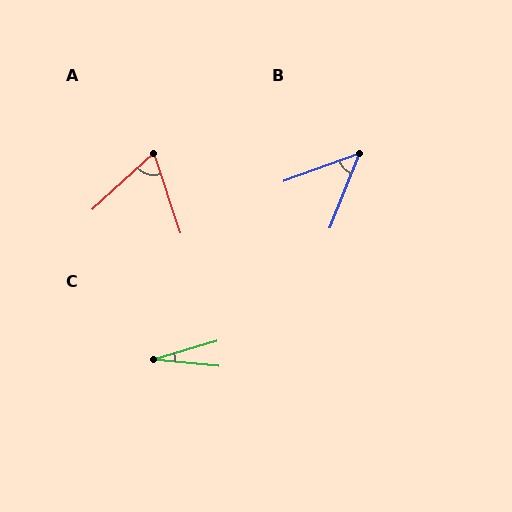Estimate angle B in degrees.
Approximately 48 degrees.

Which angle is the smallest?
C, at approximately 22 degrees.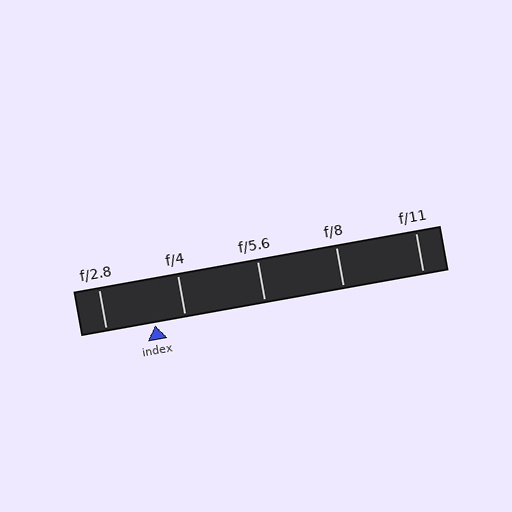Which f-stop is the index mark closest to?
The index mark is closest to f/4.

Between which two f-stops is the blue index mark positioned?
The index mark is between f/2.8 and f/4.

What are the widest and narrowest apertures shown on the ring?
The widest aperture shown is f/2.8 and the narrowest is f/11.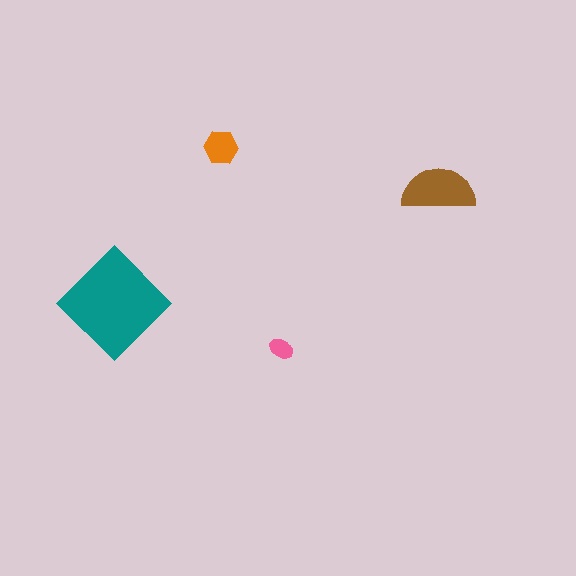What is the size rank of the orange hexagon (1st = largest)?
3rd.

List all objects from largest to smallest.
The teal diamond, the brown semicircle, the orange hexagon, the pink ellipse.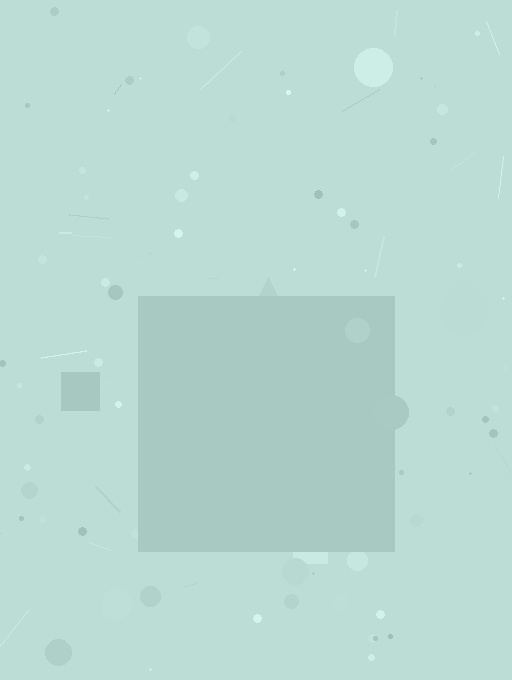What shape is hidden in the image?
A square is hidden in the image.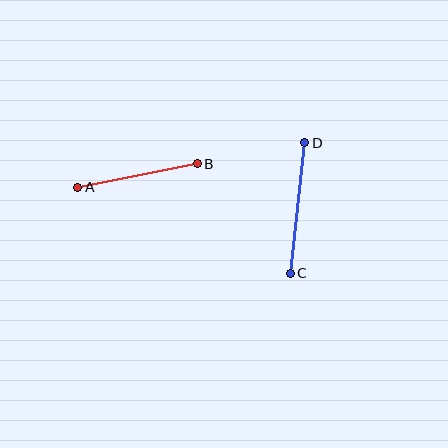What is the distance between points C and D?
The distance is approximately 131 pixels.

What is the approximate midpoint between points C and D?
The midpoint is at approximately (297, 208) pixels.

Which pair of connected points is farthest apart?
Points C and D are farthest apart.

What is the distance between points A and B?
The distance is approximately 122 pixels.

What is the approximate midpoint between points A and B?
The midpoint is at approximately (138, 176) pixels.